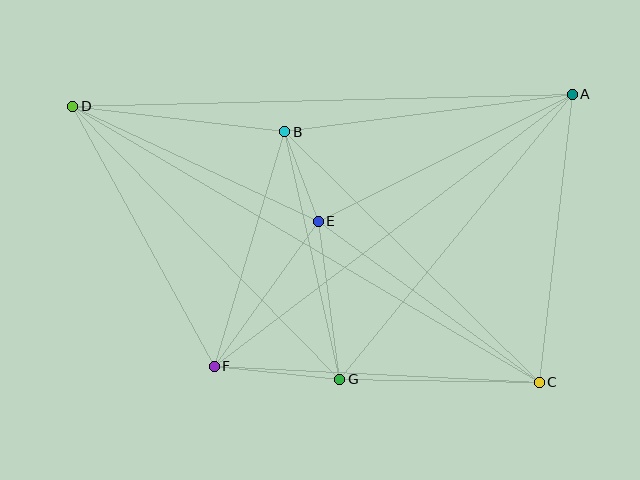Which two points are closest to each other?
Points B and E are closest to each other.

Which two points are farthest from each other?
Points C and D are farthest from each other.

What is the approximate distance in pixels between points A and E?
The distance between A and E is approximately 284 pixels.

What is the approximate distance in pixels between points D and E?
The distance between D and E is approximately 271 pixels.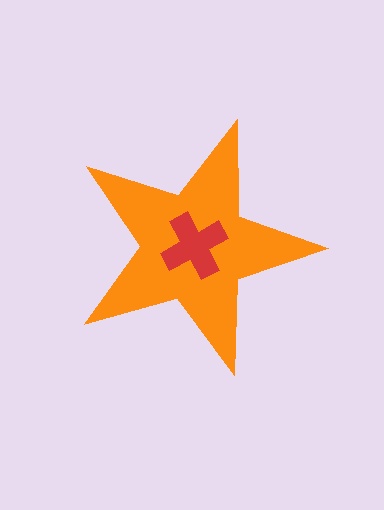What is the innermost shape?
The red cross.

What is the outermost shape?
The orange star.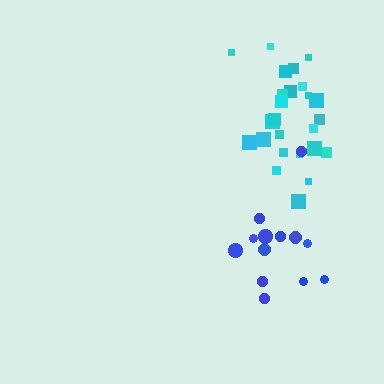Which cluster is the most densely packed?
Cyan.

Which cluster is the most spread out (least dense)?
Blue.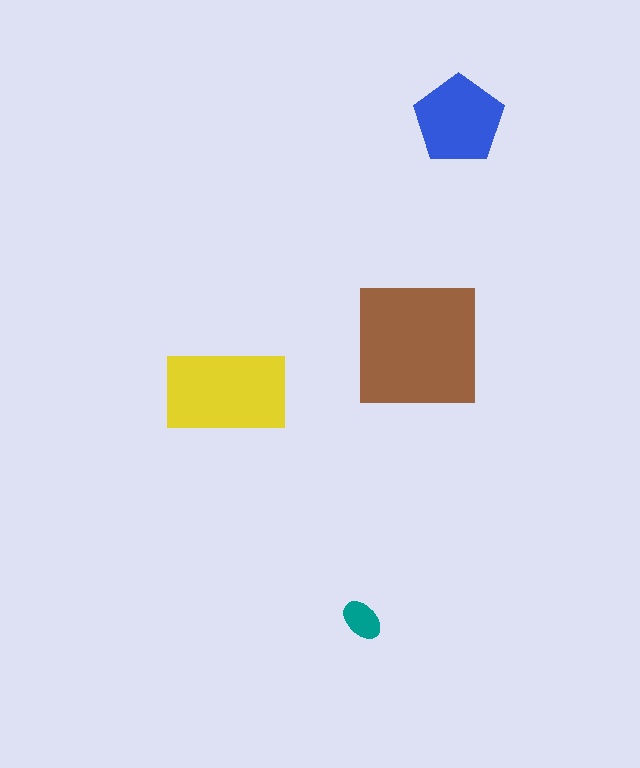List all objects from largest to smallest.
The brown square, the yellow rectangle, the blue pentagon, the teal ellipse.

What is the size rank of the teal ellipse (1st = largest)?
4th.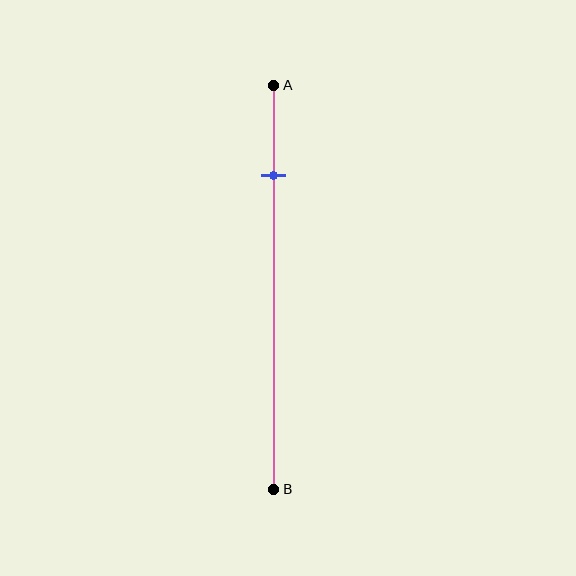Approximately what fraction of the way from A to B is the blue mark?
The blue mark is approximately 20% of the way from A to B.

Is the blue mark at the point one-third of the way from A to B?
No, the mark is at about 20% from A, not at the 33% one-third point.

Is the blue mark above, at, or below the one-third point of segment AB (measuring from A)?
The blue mark is above the one-third point of segment AB.